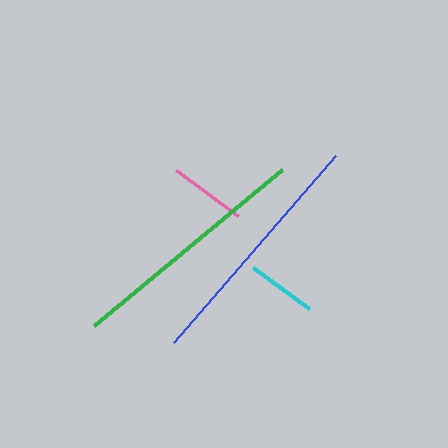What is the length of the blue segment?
The blue segment is approximately 247 pixels long.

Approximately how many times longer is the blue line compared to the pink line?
The blue line is approximately 3.2 times the length of the pink line.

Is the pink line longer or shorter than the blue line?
The blue line is longer than the pink line.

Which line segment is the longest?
The blue line is the longest at approximately 247 pixels.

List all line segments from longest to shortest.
From longest to shortest: blue, green, pink, cyan.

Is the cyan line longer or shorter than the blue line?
The blue line is longer than the cyan line.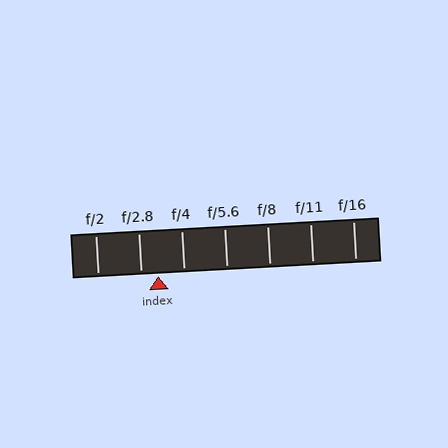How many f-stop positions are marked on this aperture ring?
There are 7 f-stop positions marked.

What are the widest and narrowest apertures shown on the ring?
The widest aperture shown is f/2 and the narrowest is f/16.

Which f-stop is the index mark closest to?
The index mark is closest to f/2.8.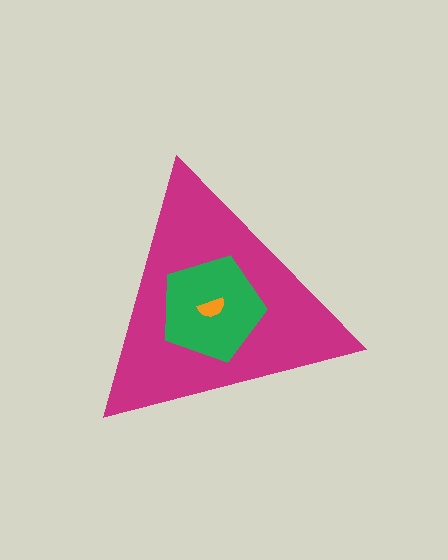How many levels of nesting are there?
3.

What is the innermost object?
The orange semicircle.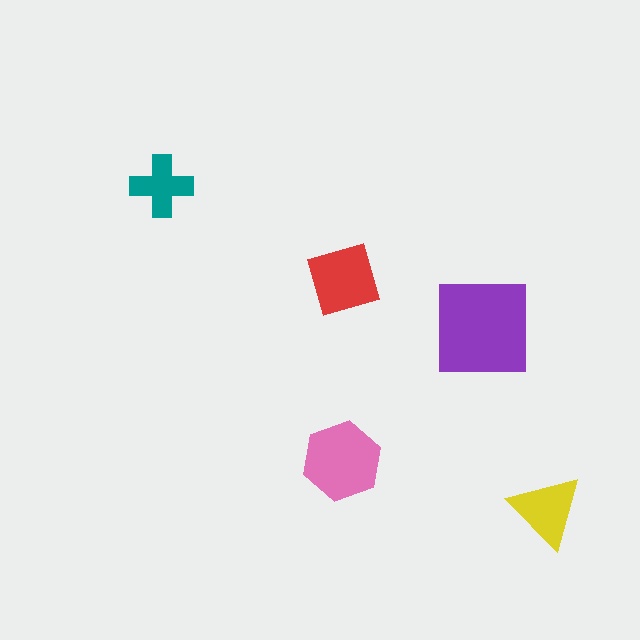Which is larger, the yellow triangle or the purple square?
The purple square.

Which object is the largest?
The purple square.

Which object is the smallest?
The teal cross.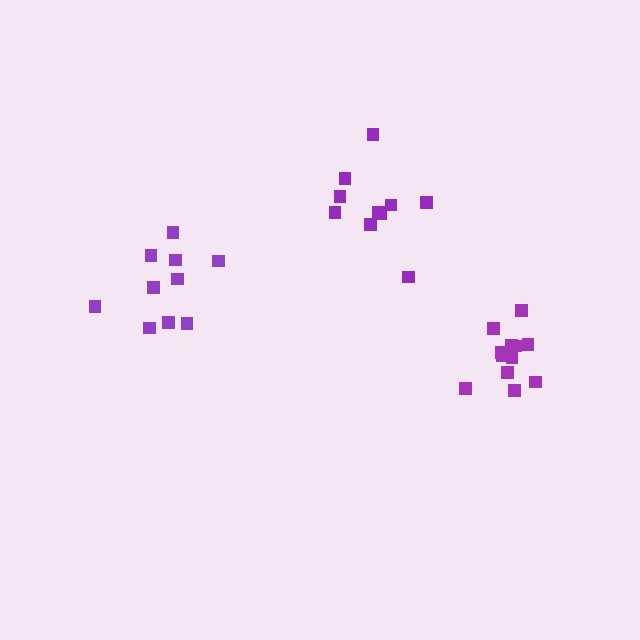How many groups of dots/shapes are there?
There are 3 groups.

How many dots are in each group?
Group 1: 10 dots, Group 2: 10 dots, Group 3: 12 dots (32 total).